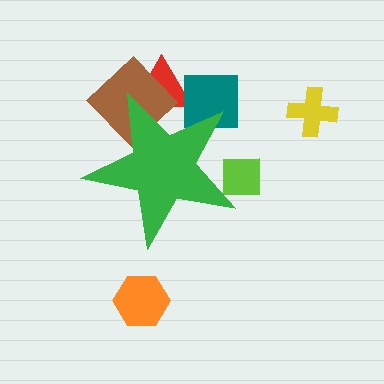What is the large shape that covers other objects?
A green star.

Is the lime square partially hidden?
Yes, the lime square is partially hidden behind the green star.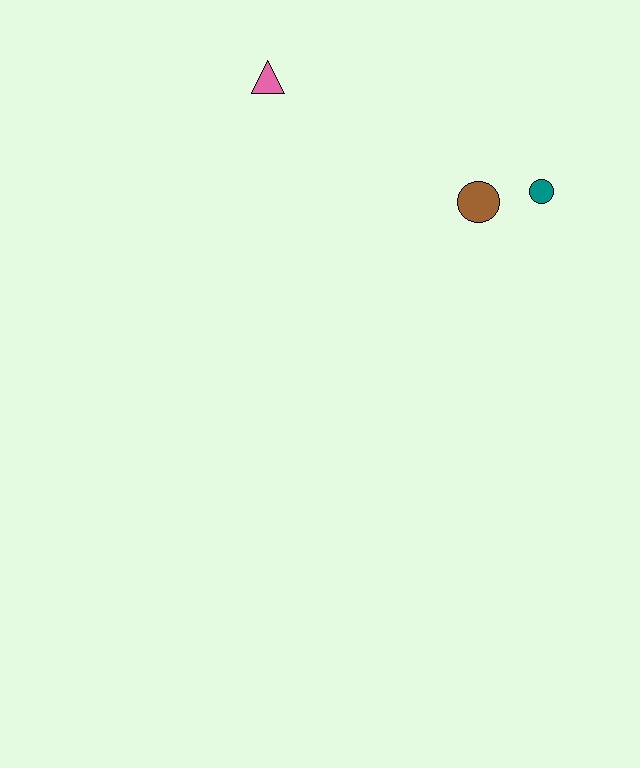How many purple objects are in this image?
There are no purple objects.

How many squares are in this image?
There are no squares.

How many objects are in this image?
There are 3 objects.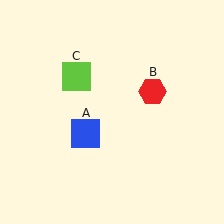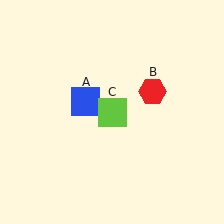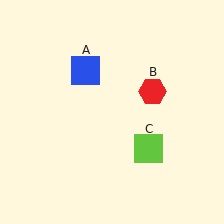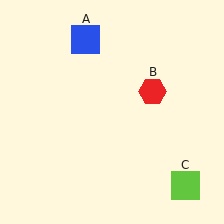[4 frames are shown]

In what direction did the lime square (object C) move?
The lime square (object C) moved down and to the right.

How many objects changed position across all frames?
2 objects changed position: blue square (object A), lime square (object C).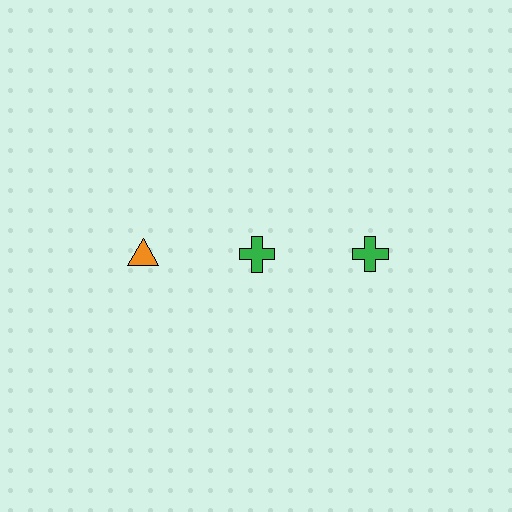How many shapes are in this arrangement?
There are 3 shapes arranged in a grid pattern.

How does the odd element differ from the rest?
It differs in both color (orange instead of green) and shape (triangle instead of cross).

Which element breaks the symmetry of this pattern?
The orange triangle in the top row, leftmost column breaks the symmetry. All other shapes are green crosses.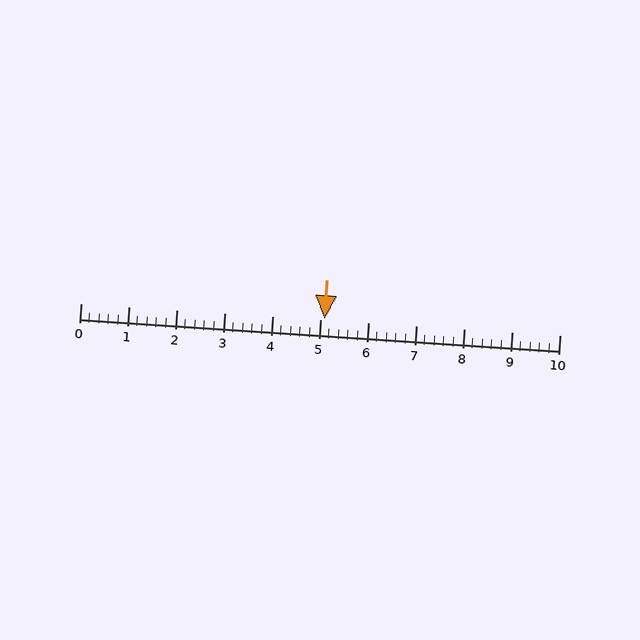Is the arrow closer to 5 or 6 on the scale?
The arrow is closer to 5.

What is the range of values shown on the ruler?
The ruler shows values from 0 to 10.